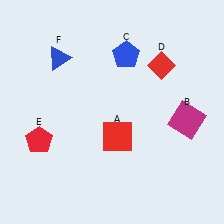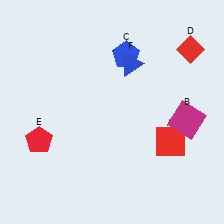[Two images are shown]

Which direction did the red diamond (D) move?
The red diamond (D) moved right.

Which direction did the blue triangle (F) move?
The blue triangle (F) moved right.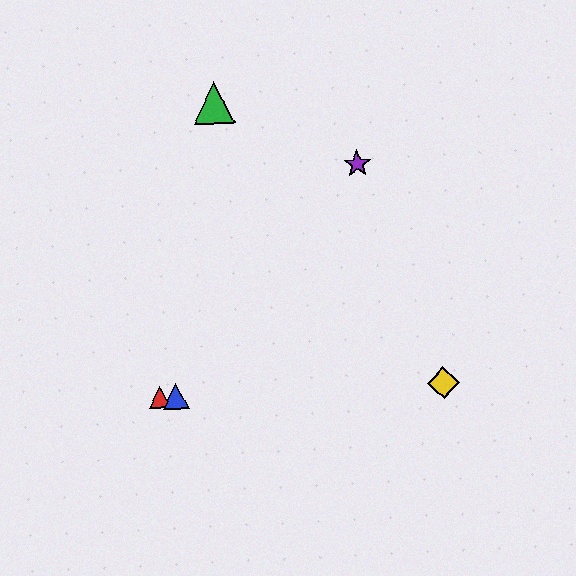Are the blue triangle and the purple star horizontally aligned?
No, the blue triangle is at y≈396 and the purple star is at y≈164.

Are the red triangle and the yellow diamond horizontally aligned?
Yes, both are at y≈397.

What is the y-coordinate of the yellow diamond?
The yellow diamond is at y≈383.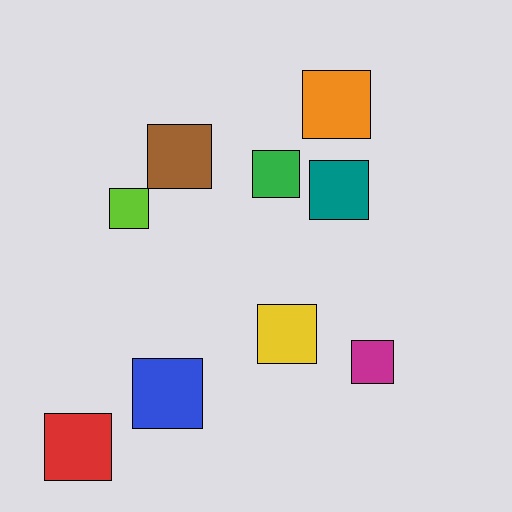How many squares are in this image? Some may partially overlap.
There are 9 squares.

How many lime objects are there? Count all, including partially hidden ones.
There is 1 lime object.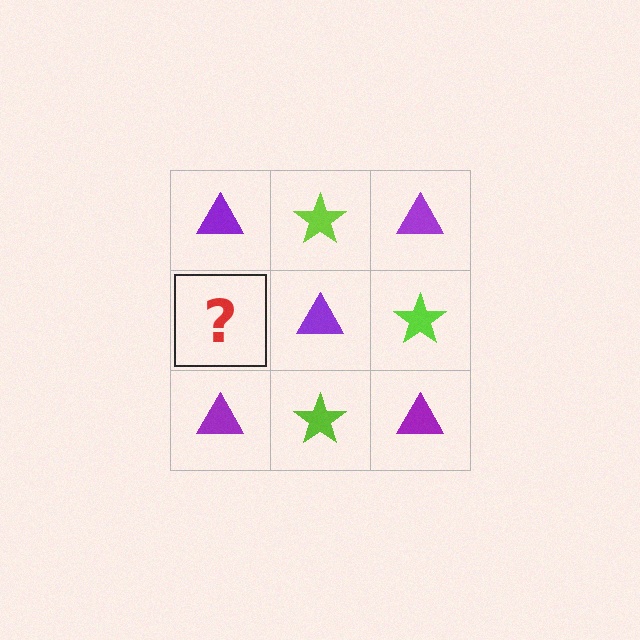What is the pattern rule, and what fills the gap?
The rule is that it alternates purple triangle and lime star in a checkerboard pattern. The gap should be filled with a lime star.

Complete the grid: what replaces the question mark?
The question mark should be replaced with a lime star.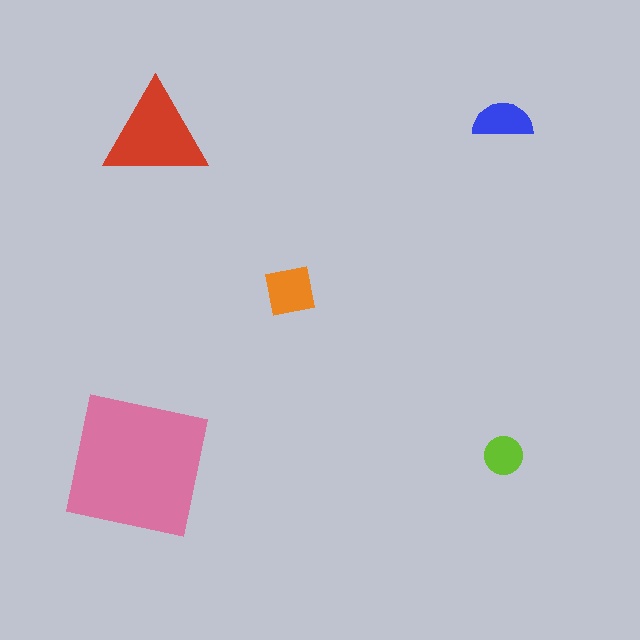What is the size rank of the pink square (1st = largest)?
1st.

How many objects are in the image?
There are 5 objects in the image.